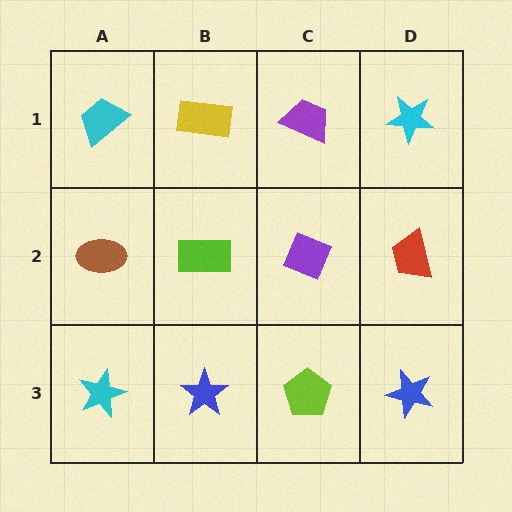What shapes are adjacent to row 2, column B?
A yellow rectangle (row 1, column B), a blue star (row 3, column B), a brown ellipse (row 2, column A), a purple diamond (row 2, column C).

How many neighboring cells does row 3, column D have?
2.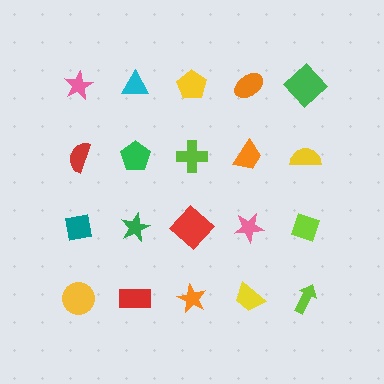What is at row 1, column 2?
A cyan triangle.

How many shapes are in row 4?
5 shapes.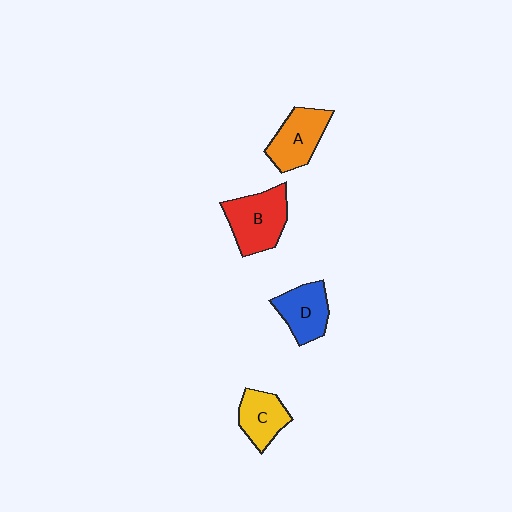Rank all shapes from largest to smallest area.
From largest to smallest: B (red), A (orange), D (blue), C (yellow).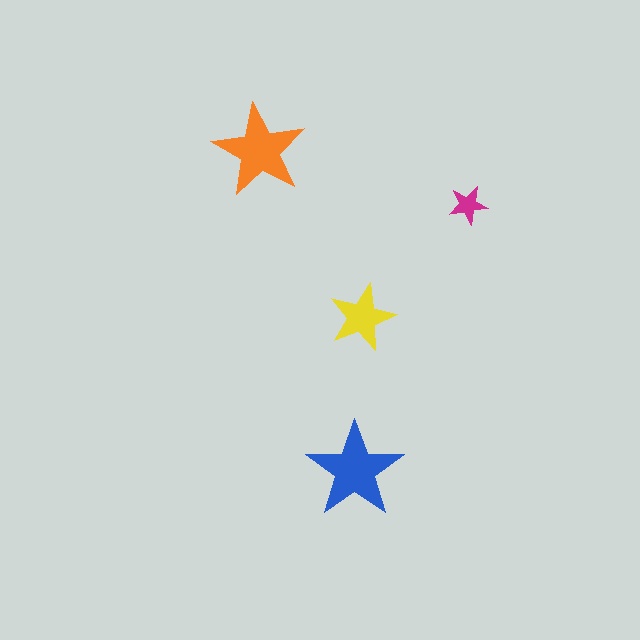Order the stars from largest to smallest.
the blue one, the orange one, the yellow one, the magenta one.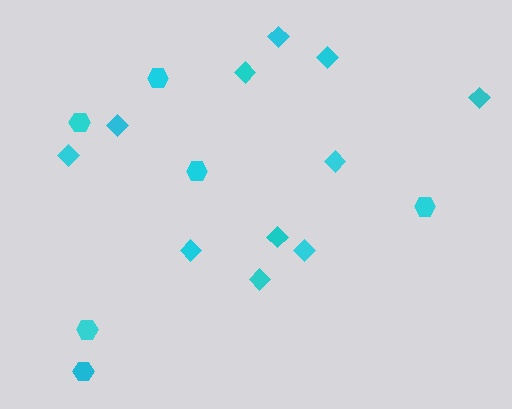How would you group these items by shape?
There are 2 groups: one group of diamonds (11) and one group of hexagons (6).